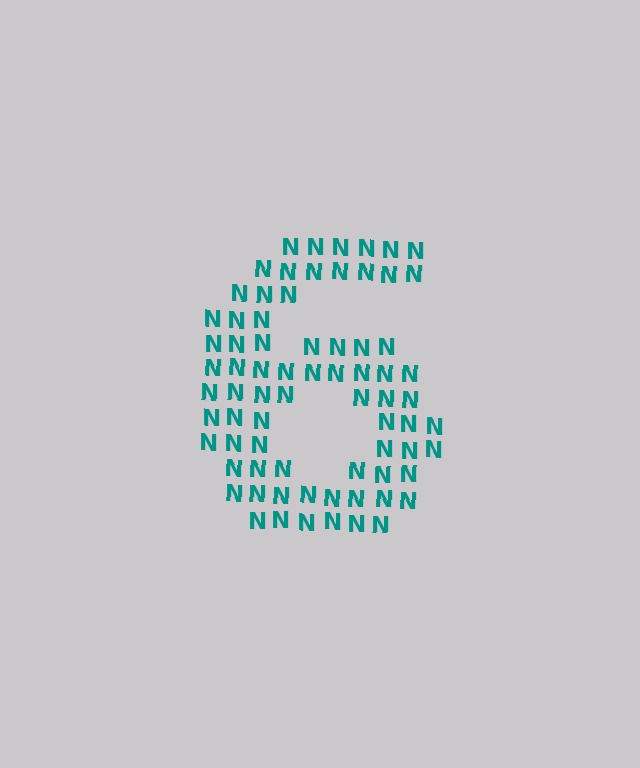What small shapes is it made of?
It is made of small letter N's.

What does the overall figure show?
The overall figure shows the digit 6.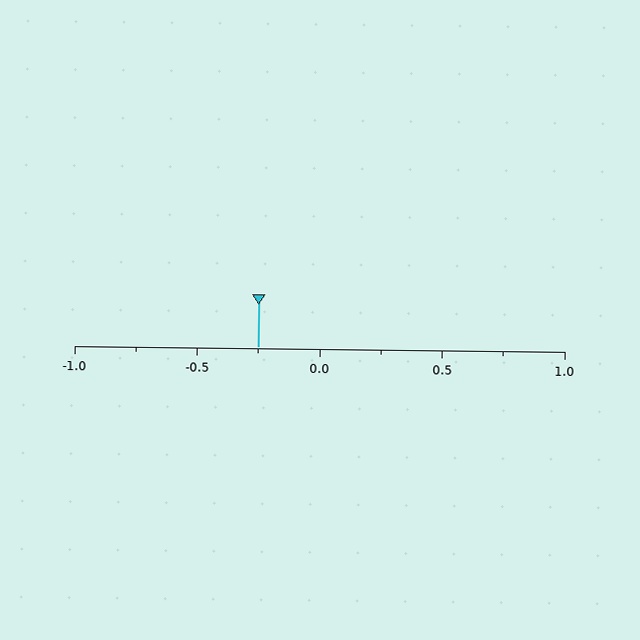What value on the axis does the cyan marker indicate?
The marker indicates approximately -0.25.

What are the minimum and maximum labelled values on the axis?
The axis runs from -1.0 to 1.0.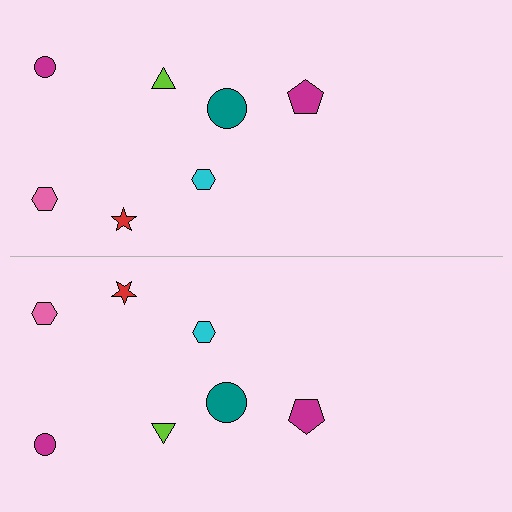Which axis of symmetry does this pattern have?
The pattern has a horizontal axis of symmetry running through the center of the image.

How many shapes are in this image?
There are 14 shapes in this image.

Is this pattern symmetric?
Yes, this pattern has bilateral (reflection) symmetry.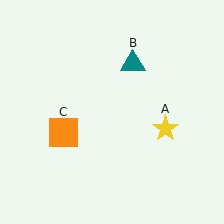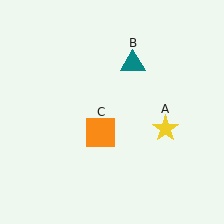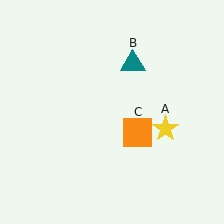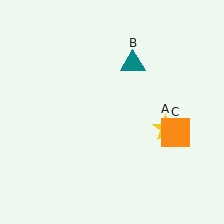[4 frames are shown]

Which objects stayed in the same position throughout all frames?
Yellow star (object A) and teal triangle (object B) remained stationary.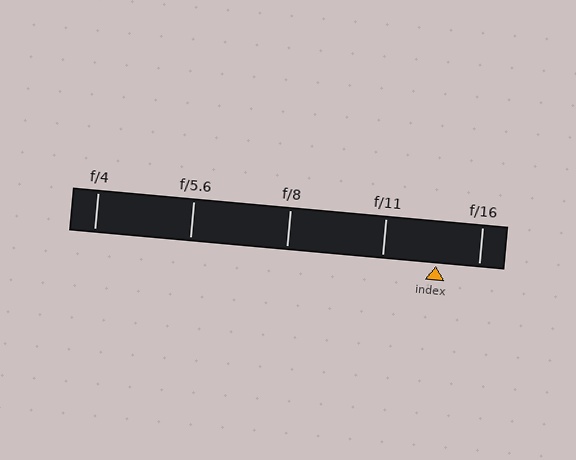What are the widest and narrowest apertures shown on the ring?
The widest aperture shown is f/4 and the narrowest is f/16.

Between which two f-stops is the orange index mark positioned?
The index mark is between f/11 and f/16.